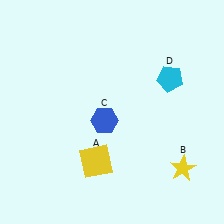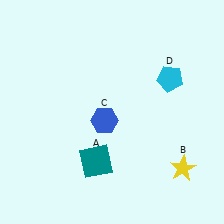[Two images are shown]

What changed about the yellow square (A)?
In Image 1, A is yellow. In Image 2, it changed to teal.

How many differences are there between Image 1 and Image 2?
There is 1 difference between the two images.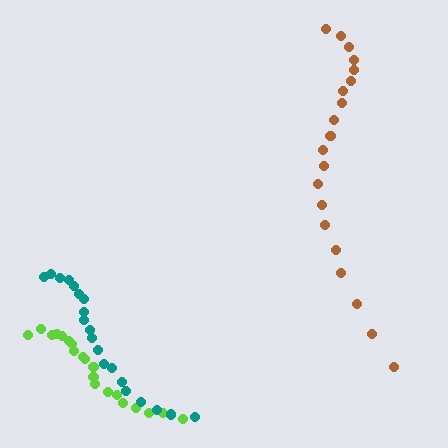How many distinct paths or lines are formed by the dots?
There are 3 distinct paths.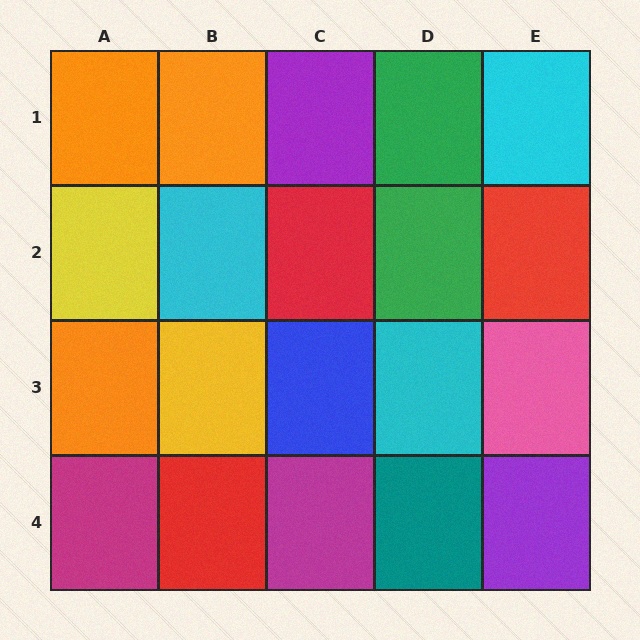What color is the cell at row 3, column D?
Cyan.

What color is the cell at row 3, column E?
Pink.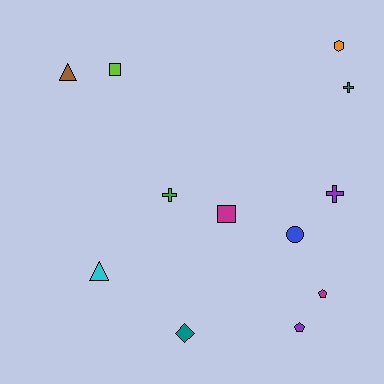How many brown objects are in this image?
There is 1 brown object.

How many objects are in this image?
There are 12 objects.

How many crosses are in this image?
There are 3 crosses.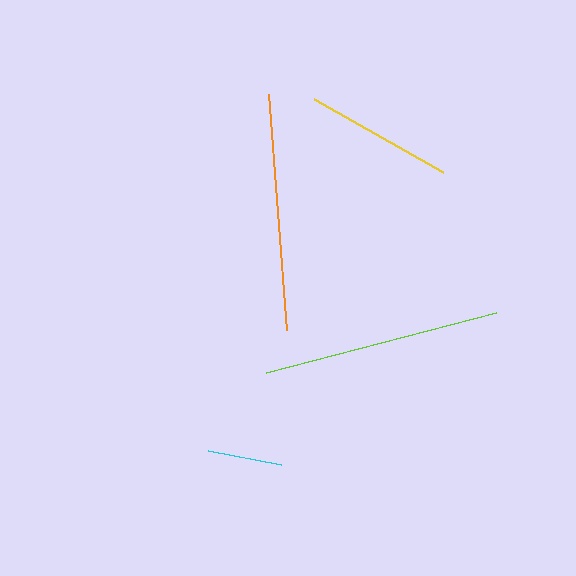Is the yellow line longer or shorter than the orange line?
The orange line is longer than the yellow line.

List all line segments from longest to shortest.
From longest to shortest: lime, orange, yellow, cyan.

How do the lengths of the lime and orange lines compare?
The lime and orange lines are approximately the same length.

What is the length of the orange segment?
The orange segment is approximately 237 pixels long.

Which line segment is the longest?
The lime line is the longest at approximately 238 pixels.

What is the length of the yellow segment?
The yellow segment is approximately 149 pixels long.